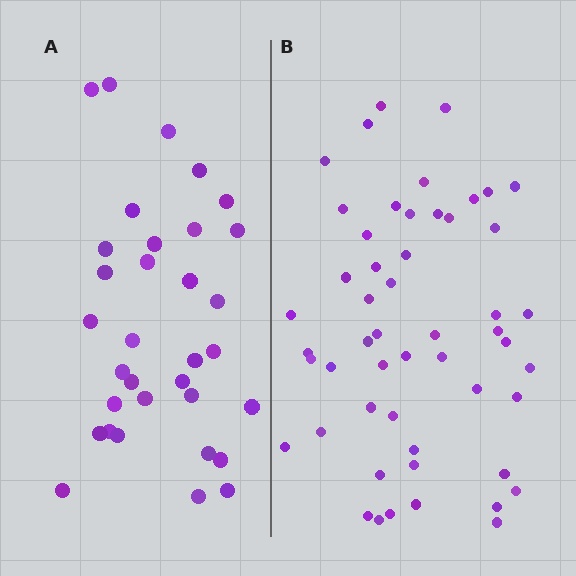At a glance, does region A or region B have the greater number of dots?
Region B (the right region) has more dots.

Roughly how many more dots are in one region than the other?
Region B has approximately 20 more dots than region A.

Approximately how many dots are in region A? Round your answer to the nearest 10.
About 30 dots. (The exact count is 33, which rounds to 30.)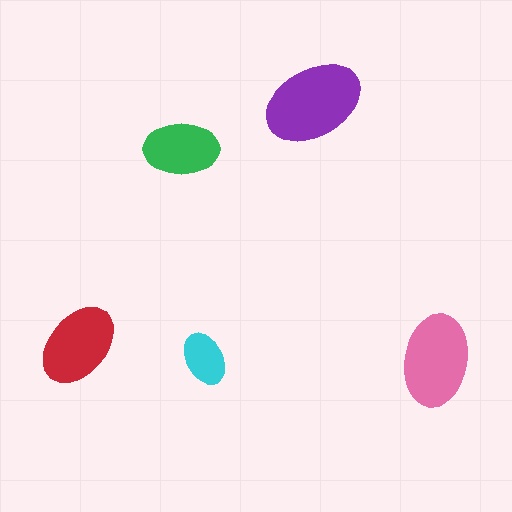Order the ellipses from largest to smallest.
the purple one, the pink one, the red one, the green one, the cyan one.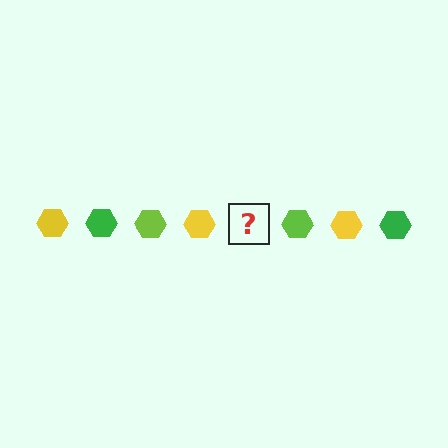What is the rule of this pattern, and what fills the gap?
The rule is that the pattern cycles through yellow, green, lime hexagons. The gap should be filled with a green hexagon.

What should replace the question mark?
The question mark should be replaced with a green hexagon.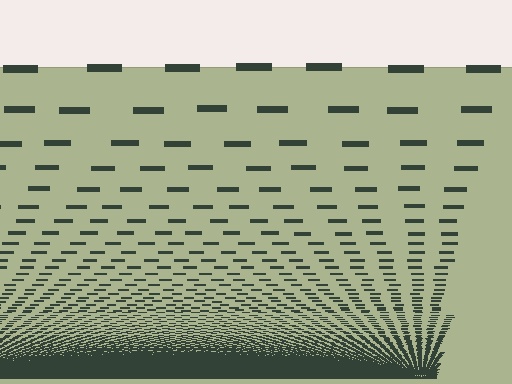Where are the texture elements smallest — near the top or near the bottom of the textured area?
Near the bottom.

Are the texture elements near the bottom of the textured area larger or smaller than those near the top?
Smaller. The gradient is inverted — elements near the bottom are smaller and denser.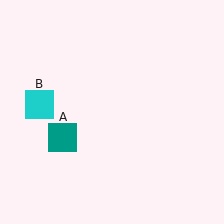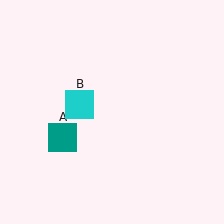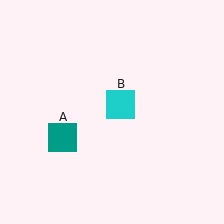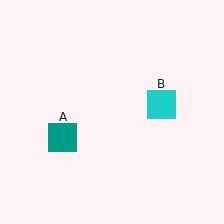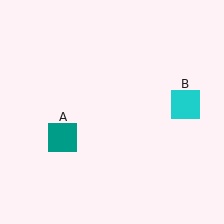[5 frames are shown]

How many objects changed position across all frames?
1 object changed position: cyan square (object B).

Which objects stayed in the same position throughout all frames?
Teal square (object A) remained stationary.